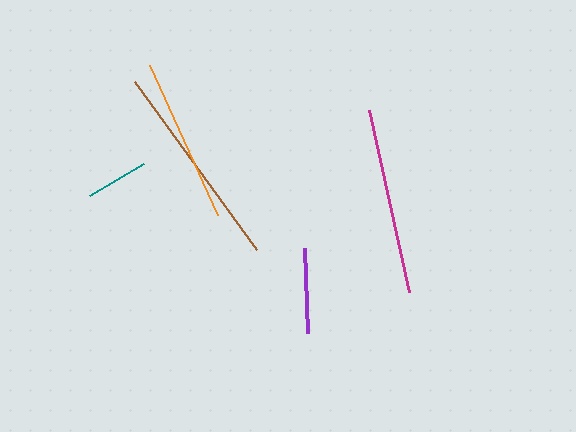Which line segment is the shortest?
The teal line is the shortest at approximately 62 pixels.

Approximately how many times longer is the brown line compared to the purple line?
The brown line is approximately 2.5 times the length of the purple line.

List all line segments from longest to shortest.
From longest to shortest: brown, magenta, orange, purple, teal.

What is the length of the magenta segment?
The magenta segment is approximately 186 pixels long.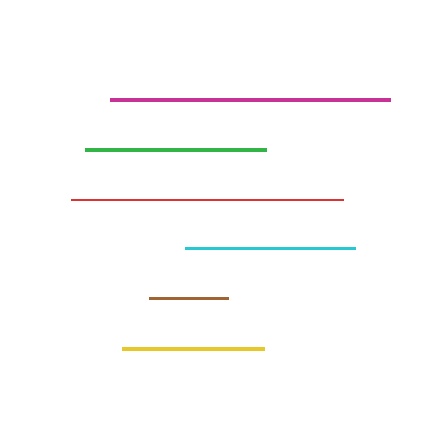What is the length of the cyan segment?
The cyan segment is approximately 171 pixels long.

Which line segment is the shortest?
The brown line is the shortest at approximately 79 pixels.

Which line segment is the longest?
The magenta line is the longest at approximately 280 pixels.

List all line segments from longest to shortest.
From longest to shortest: magenta, red, green, cyan, yellow, brown.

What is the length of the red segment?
The red segment is approximately 272 pixels long.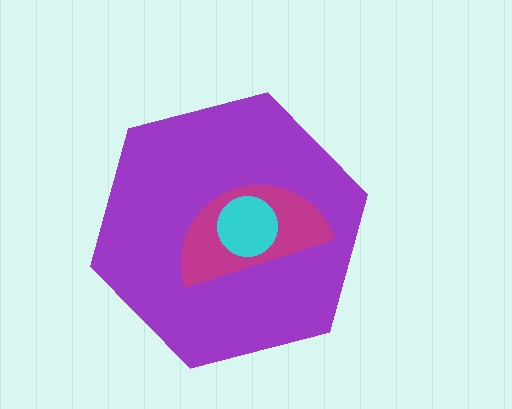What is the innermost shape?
The cyan circle.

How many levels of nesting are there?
3.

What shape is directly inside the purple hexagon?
The magenta semicircle.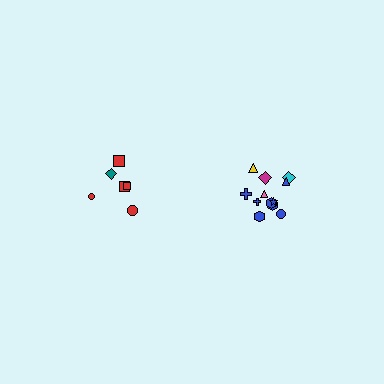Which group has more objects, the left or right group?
The right group.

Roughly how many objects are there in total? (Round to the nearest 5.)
Roughly 20 objects in total.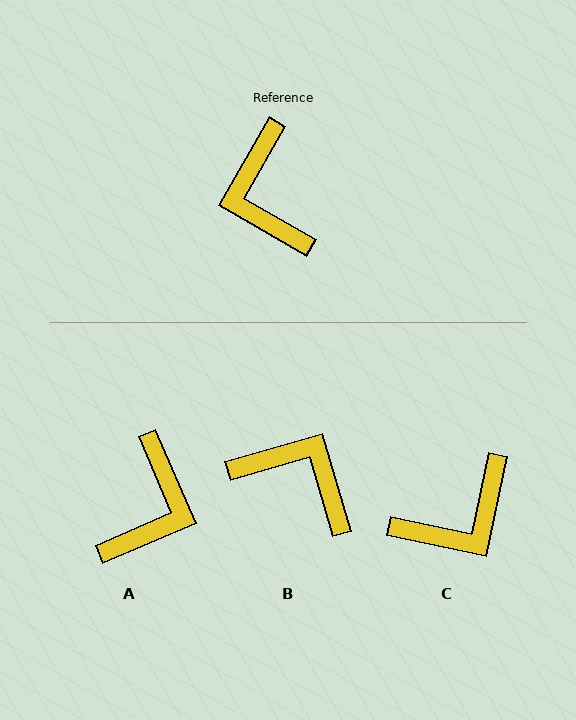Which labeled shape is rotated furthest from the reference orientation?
A, about 143 degrees away.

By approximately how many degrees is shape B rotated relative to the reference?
Approximately 134 degrees clockwise.